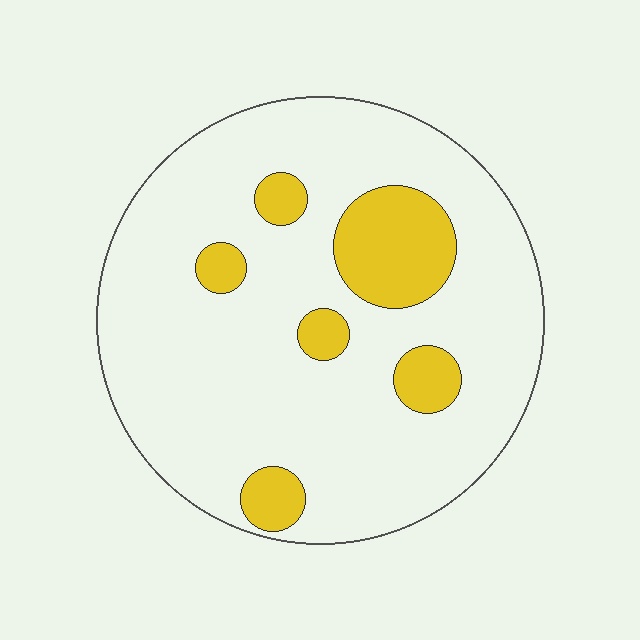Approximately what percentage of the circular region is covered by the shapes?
Approximately 15%.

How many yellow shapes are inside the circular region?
6.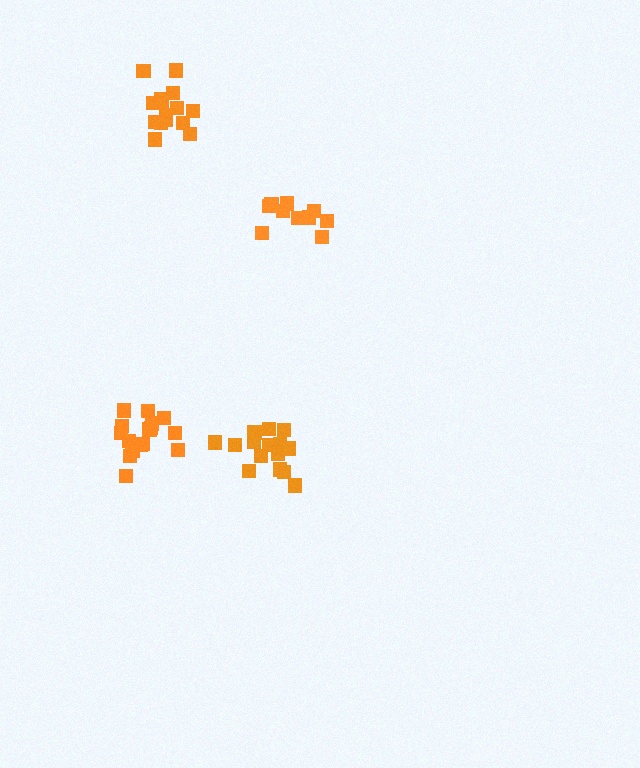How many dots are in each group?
Group 1: 16 dots, Group 2: 15 dots, Group 3: 15 dots, Group 4: 10 dots (56 total).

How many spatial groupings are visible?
There are 4 spatial groupings.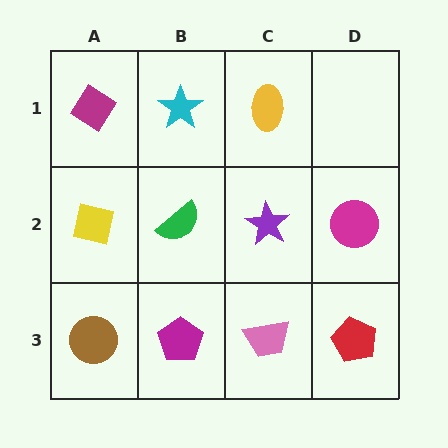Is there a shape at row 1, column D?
No, that cell is empty.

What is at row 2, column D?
A magenta circle.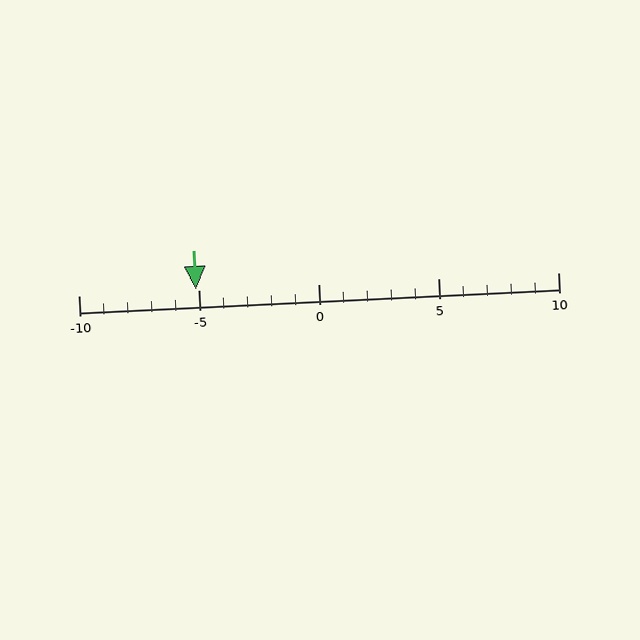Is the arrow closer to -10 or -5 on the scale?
The arrow is closer to -5.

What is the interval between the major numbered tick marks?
The major tick marks are spaced 5 units apart.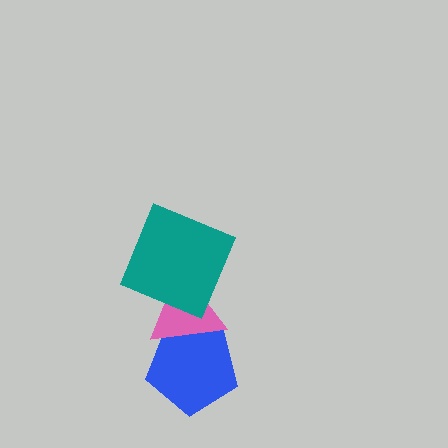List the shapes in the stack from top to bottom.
From top to bottom: the teal square, the pink triangle, the blue pentagon.